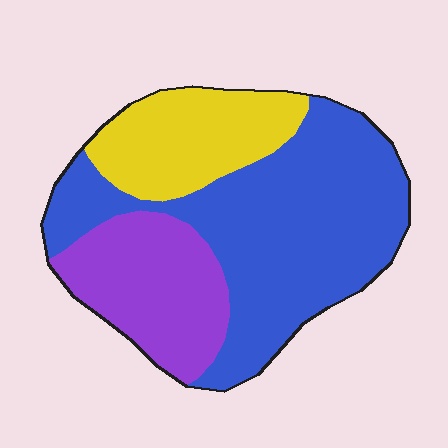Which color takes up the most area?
Blue, at roughly 55%.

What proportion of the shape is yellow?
Yellow covers roughly 20% of the shape.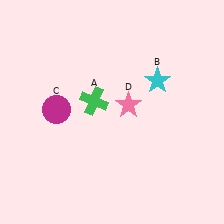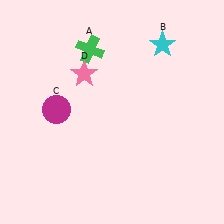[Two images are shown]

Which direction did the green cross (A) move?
The green cross (A) moved up.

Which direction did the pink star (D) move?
The pink star (D) moved left.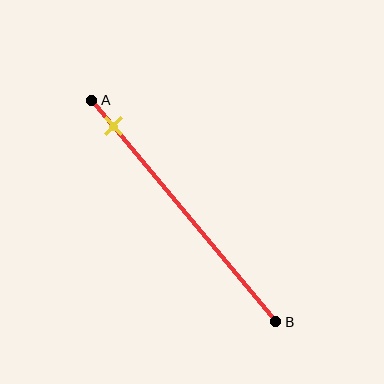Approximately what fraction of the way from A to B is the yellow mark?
The yellow mark is approximately 10% of the way from A to B.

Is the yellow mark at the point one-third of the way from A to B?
No, the mark is at about 10% from A, not at the 33% one-third point.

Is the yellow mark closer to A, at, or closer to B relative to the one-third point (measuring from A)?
The yellow mark is closer to point A than the one-third point of segment AB.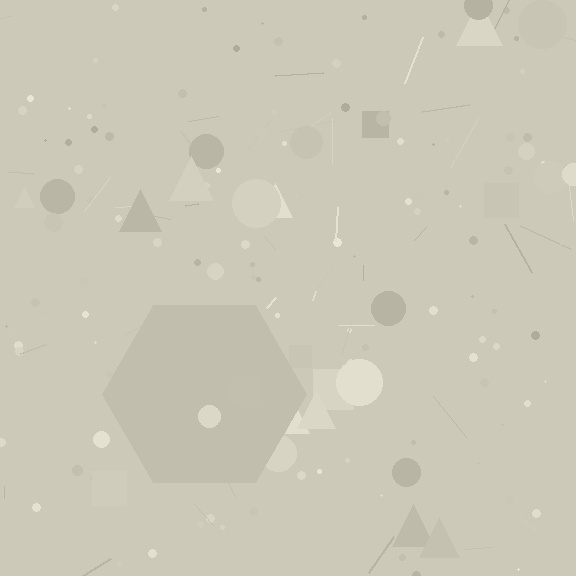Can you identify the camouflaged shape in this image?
The camouflaged shape is a hexagon.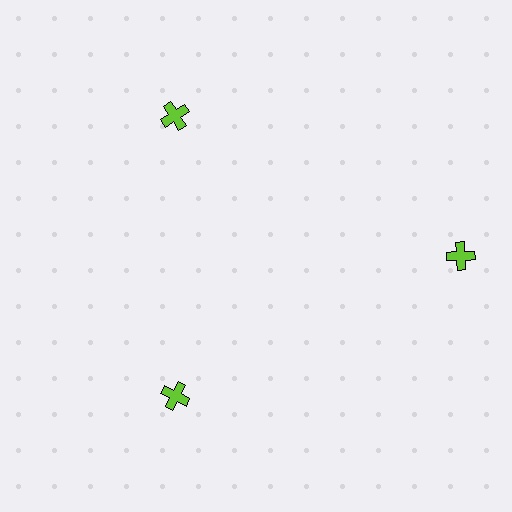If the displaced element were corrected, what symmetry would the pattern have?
It would have 3-fold rotational symmetry — the pattern would map onto itself every 120 degrees.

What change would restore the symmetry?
The symmetry would be restored by moving it inward, back onto the ring so that all 3 crosses sit at equal angles and equal distance from the center.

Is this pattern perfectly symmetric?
No. The 3 lime crosses are arranged in a ring, but one element near the 3 o'clock position is pushed outward from the center, breaking the 3-fold rotational symmetry.